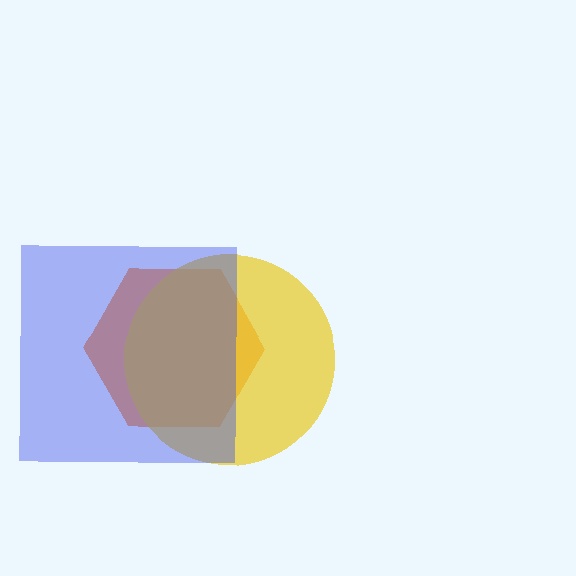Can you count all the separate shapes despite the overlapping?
Yes, there are 3 separate shapes.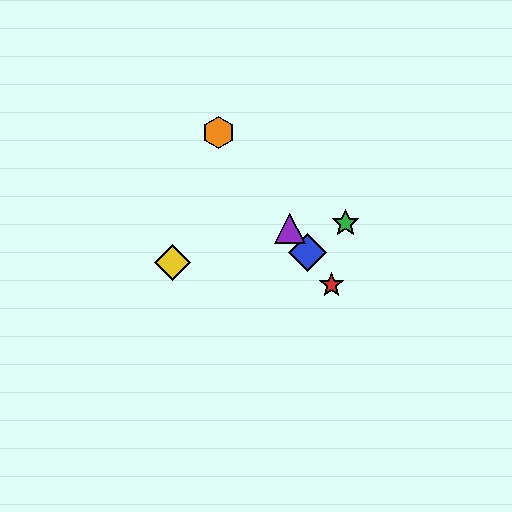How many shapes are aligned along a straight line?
4 shapes (the red star, the blue diamond, the purple triangle, the orange hexagon) are aligned along a straight line.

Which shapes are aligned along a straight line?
The red star, the blue diamond, the purple triangle, the orange hexagon are aligned along a straight line.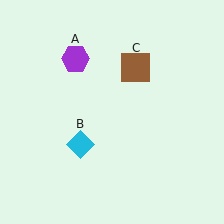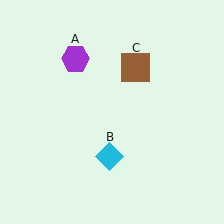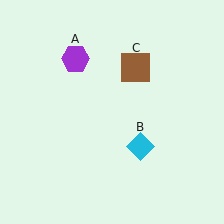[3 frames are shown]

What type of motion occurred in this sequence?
The cyan diamond (object B) rotated counterclockwise around the center of the scene.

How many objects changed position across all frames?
1 object changed position: cyan diamond (object B).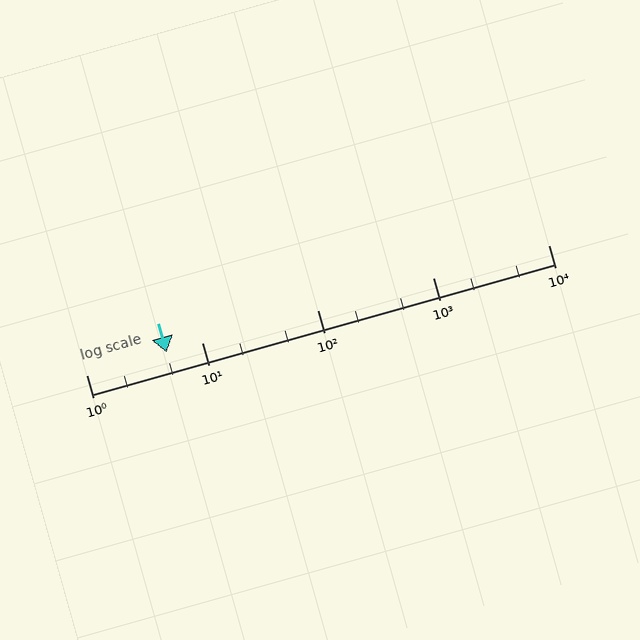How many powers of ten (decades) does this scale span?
The scale spans 4 decades, from 1 to 10000.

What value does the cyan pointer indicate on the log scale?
The pointer indicates approximately 5.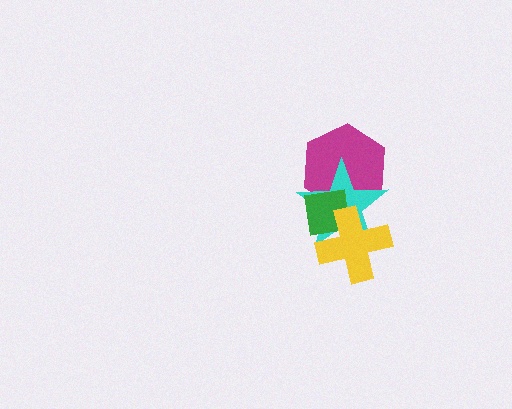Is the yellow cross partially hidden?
No, no other shape covers it.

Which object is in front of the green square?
The yellow cross is in front of the green square.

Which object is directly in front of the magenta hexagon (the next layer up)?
The cyan star is directly in front of the magenta hexagon.